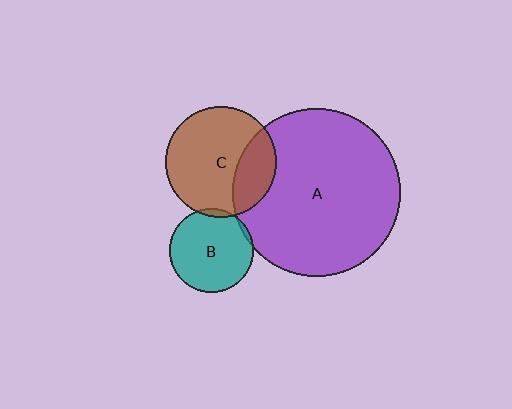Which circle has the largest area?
Circle A (purple).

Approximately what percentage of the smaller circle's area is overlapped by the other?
Approximately 5%.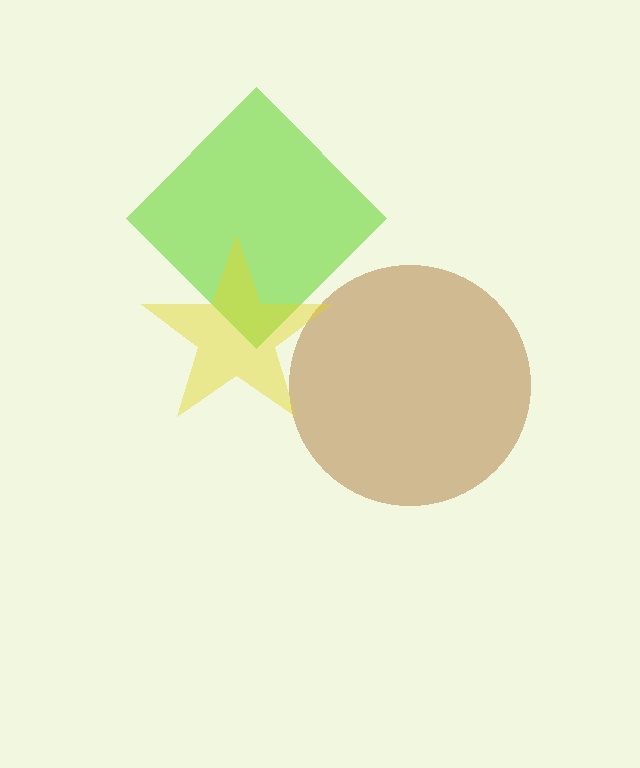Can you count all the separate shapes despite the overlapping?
Yes, there are 3 separate shapes.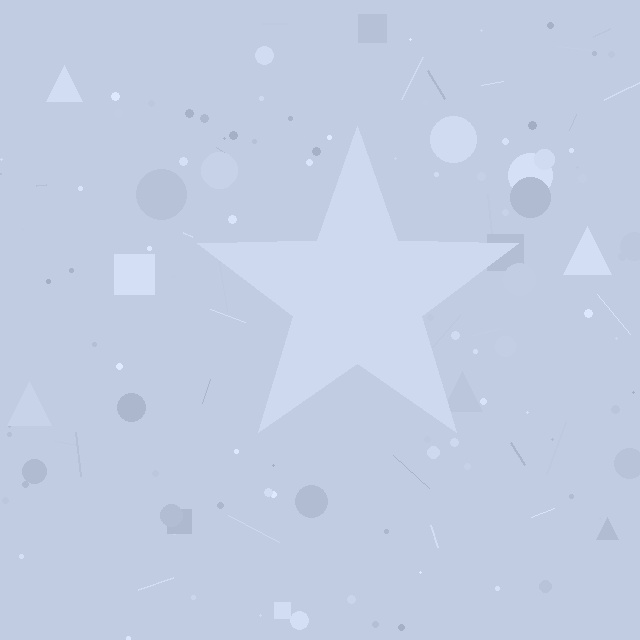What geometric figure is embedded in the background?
A star is embedded in the background.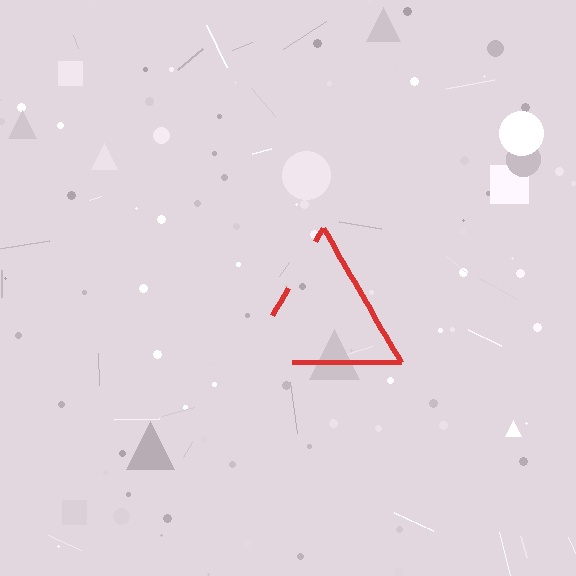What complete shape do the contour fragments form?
The contour fragments form a triangle.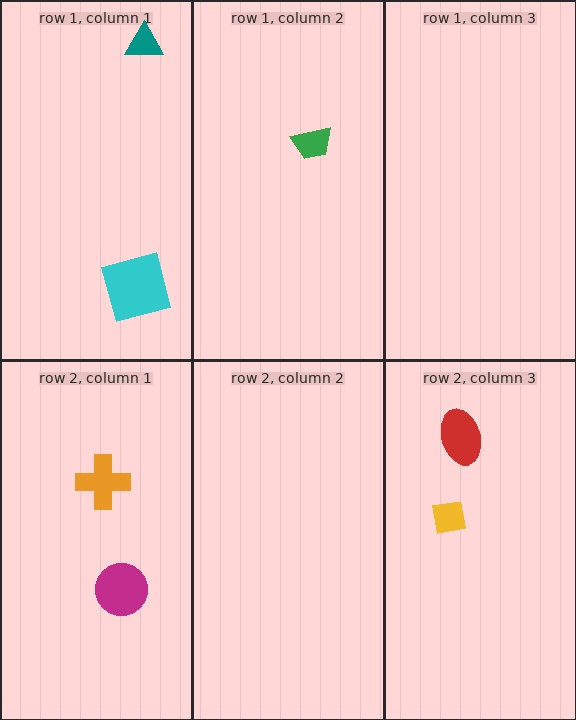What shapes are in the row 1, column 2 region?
The green trapezoid.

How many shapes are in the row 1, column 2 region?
1.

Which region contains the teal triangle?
The row 1, column 1 region.